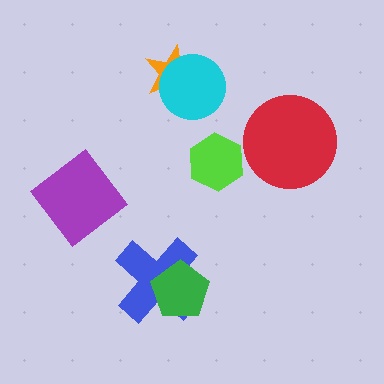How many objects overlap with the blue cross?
1 object overlaps with the blue cross.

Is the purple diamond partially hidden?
No, no other shape covers it.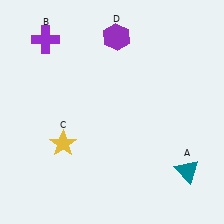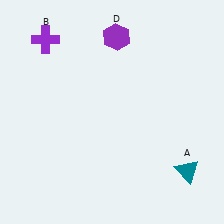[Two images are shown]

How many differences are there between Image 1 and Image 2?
There is 1 difference between the two images.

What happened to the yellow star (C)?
The yellow star (C) was removed in Image 2. It was in the bottom-left area of Image 1.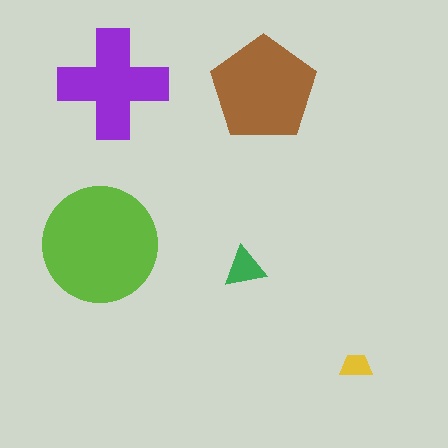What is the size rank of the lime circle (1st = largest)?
1st.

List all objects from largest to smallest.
The lime circle, the brown pentagon, the purple cross, the green triangle, the yellow trapezoid.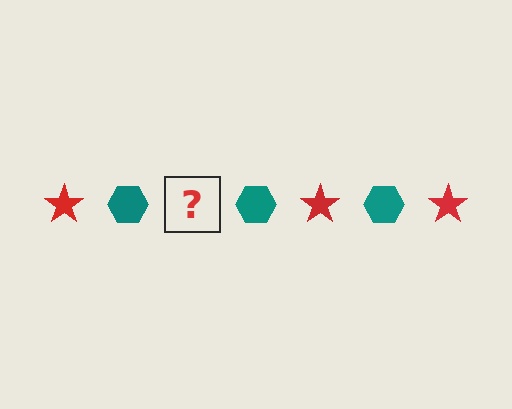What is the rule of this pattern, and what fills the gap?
The rule is that the pattern alternates between red star and teal hexagon. The gap should be filled with a red star.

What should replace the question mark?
The question mark should be replaced with a red star.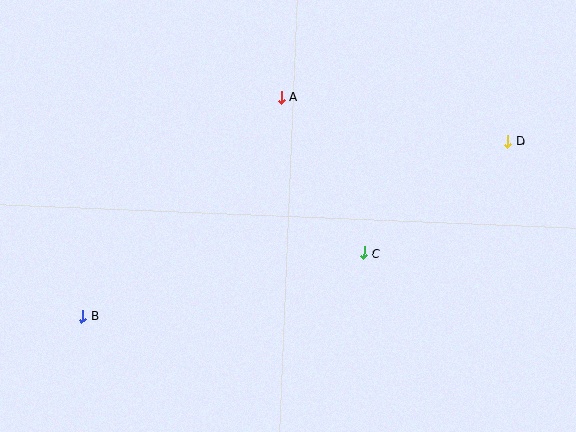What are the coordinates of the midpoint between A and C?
The midpoint between A and C is at (322, 175).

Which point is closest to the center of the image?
Point C at (364, 253) is closest to the center.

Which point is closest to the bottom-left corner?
Point B is closest to the bottom-left corner.